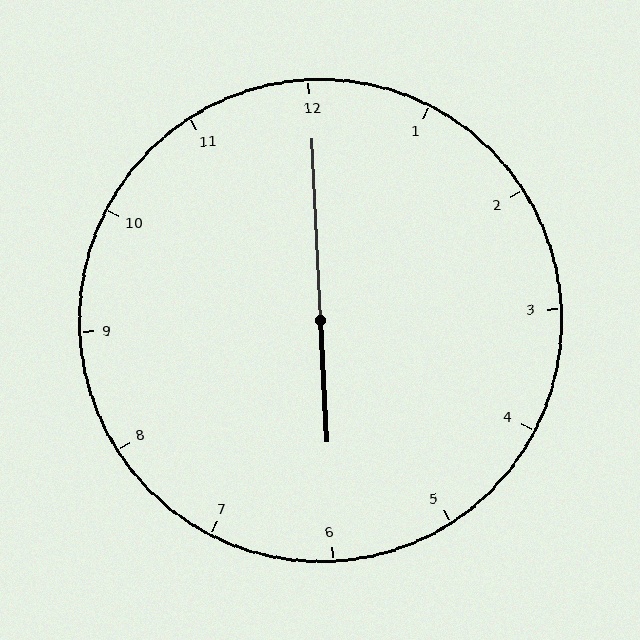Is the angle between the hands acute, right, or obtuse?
It is obtuse.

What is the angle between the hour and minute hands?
Approximately 180 degrees.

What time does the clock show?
6:00.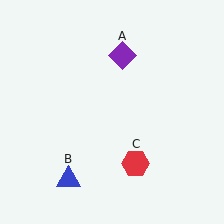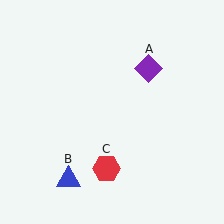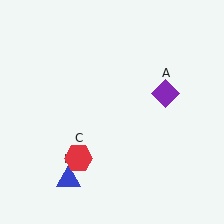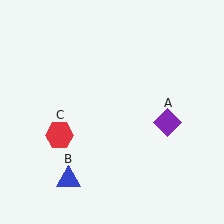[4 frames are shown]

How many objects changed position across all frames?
2 objects changed position: purple diamond (object A), red hexagon (object C).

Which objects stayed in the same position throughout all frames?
Blue triangle (object B) remained stationary.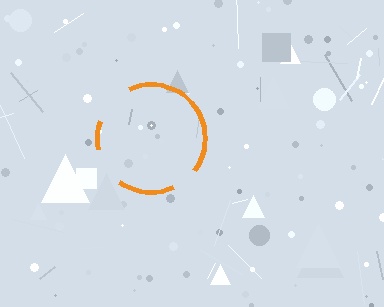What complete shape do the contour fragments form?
The contour fragments form a circle.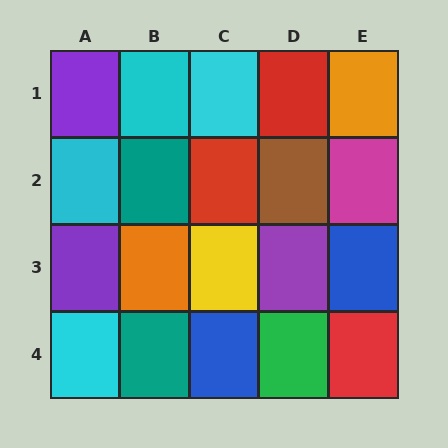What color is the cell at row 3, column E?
Blue.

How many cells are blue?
2 cells are blue.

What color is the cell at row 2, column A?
Cyan.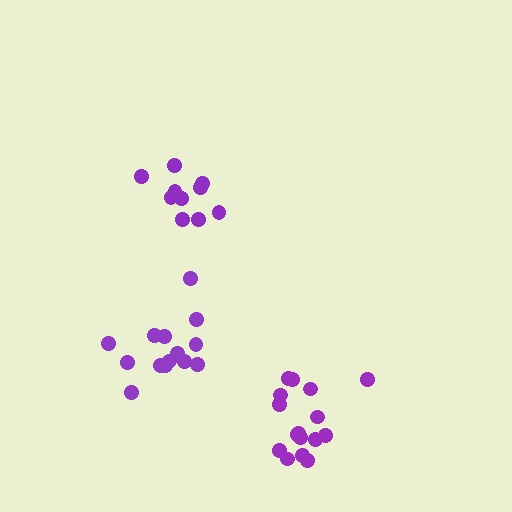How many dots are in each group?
Group 1: 11 dots, Group 2: 14 dots, Group 3: 16 dots (41 total).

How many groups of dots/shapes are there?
There are 3 groups.